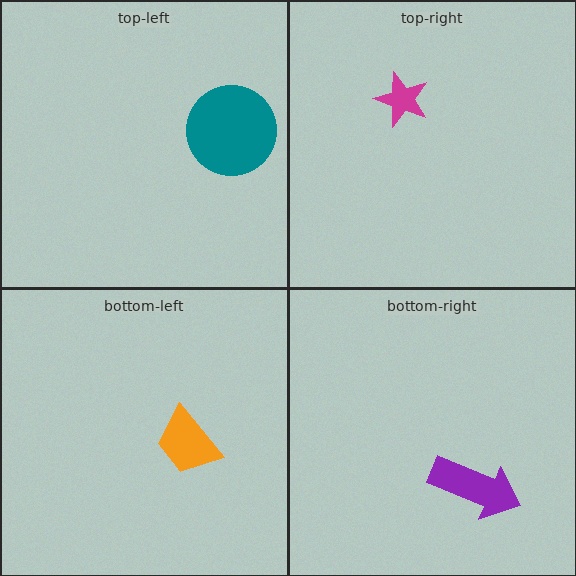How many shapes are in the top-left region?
1.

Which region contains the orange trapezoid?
The bottom-left region.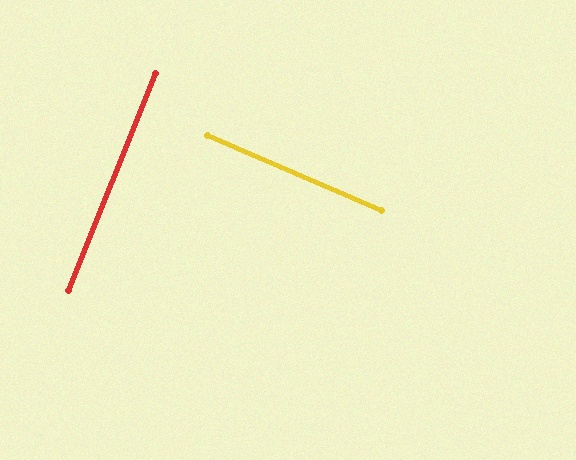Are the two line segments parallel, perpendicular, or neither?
Perpendicular — they meet at approximately 89°.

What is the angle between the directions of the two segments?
Approximately 89 degrees.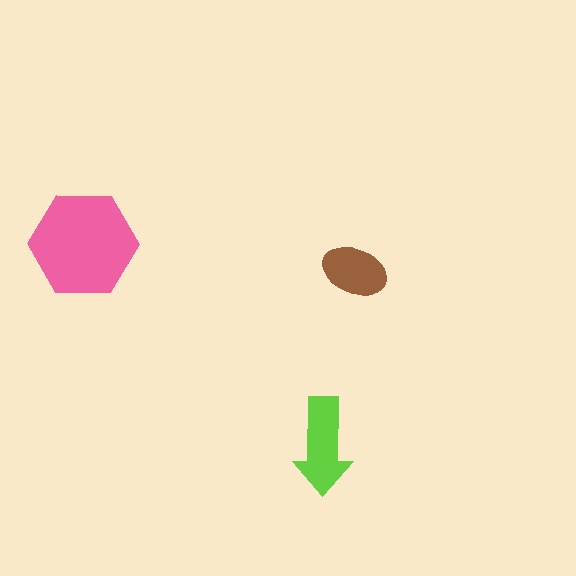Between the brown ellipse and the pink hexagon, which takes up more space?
The pink hexagon.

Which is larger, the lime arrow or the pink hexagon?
The pink hexagon.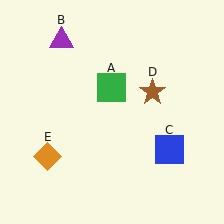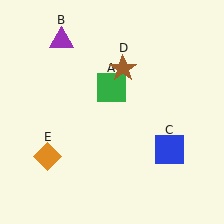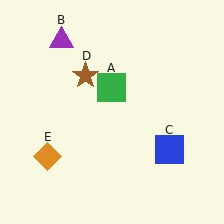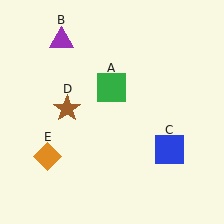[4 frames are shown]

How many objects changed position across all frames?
1 object changed position: brown star (object D).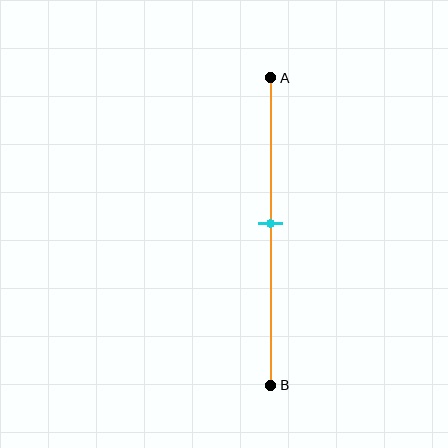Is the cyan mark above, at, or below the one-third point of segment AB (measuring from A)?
The cyan mark is below the one-third point of segment AB.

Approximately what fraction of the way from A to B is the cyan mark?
The cyan mark is approximately 45% of the way from A to B.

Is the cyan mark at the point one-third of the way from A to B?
No, the mark is at about 45% from A, not at the 33% one-third point.